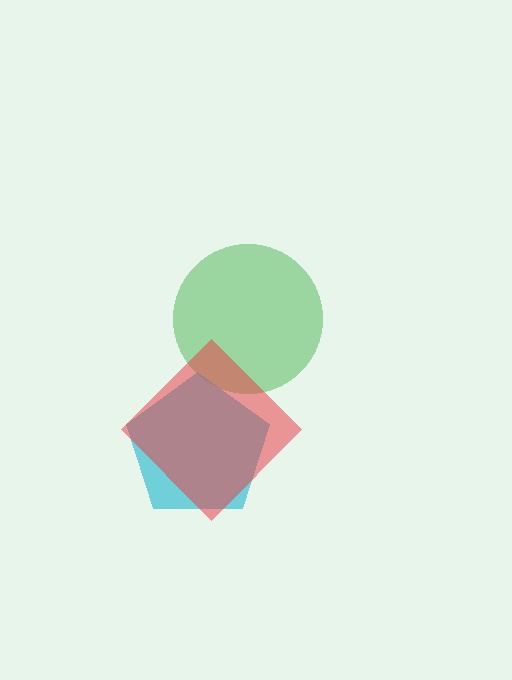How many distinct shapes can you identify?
There are 3 distinct shapes: a green circle, a cyan pentagon, a red diamond.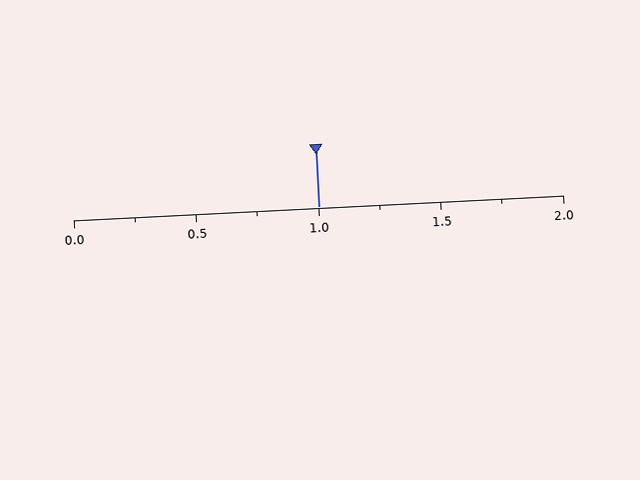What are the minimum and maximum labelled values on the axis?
The axis runs from 0.0 to 2.0.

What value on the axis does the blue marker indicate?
The marker indicates approximately 1.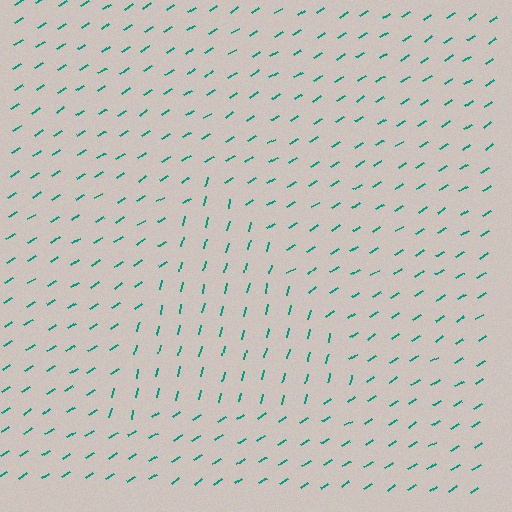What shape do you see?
I see a triangle.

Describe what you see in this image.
The image is filled with small teal line segments. A triangle region in the image has lines oriented differently from the surrounding lines, creating a visible texture boundary.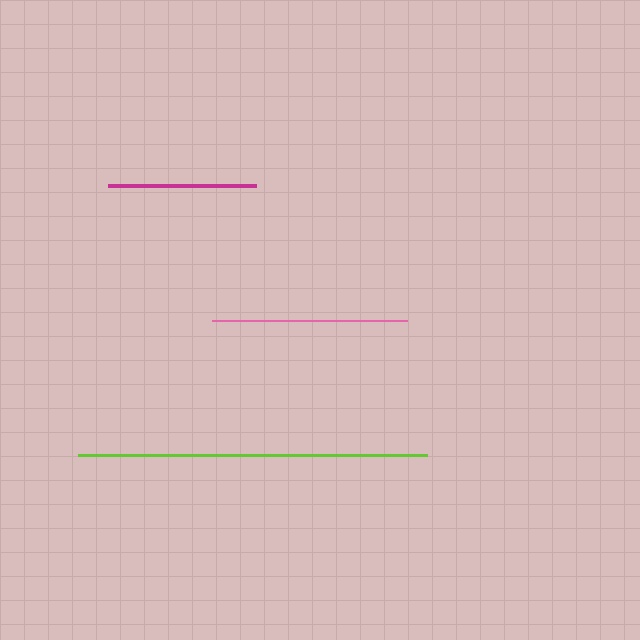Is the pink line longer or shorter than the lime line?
The lime line is longer than the pink line.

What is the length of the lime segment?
The lime segment is approximately 349 pixels long.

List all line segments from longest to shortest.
From longest to shortest: lime, pink, magenta.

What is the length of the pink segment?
The pink segment is approximately 195 pixels long.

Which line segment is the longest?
The lime line is the longest at approximately 349 pixels.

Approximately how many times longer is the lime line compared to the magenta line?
The lime line is approximately 2.4 times the length of the magenta line.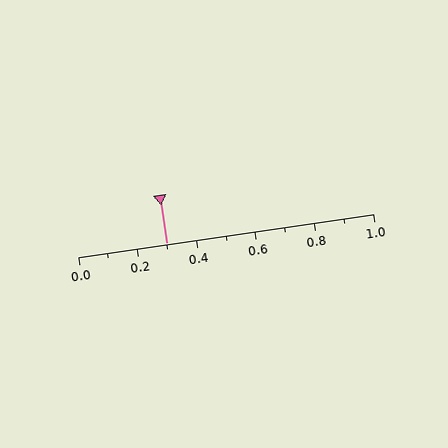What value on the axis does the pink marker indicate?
The marker indicates approximately 0.3.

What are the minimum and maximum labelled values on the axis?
The axis runs from 0.0 to 1.0.